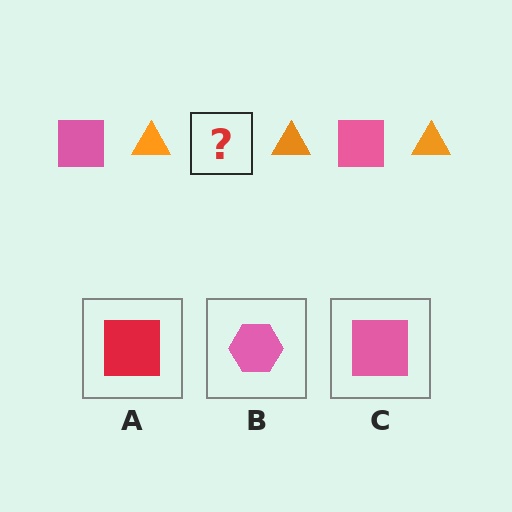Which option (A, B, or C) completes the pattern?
C.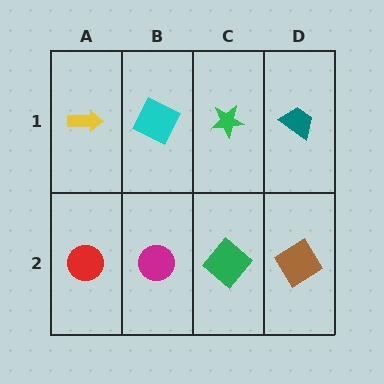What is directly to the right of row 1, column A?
A cyan square.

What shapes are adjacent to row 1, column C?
A green diamond (row 2, column C), a cyan square (row 1, column B), a teal trapezoid (row 1, column D).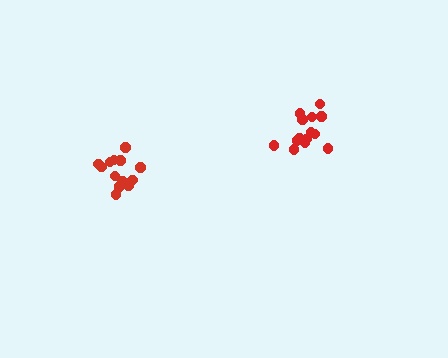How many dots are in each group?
Group 1: 13 dots, Group 2: 15 dots (28 total).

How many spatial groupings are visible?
There are 2 spatial groupings.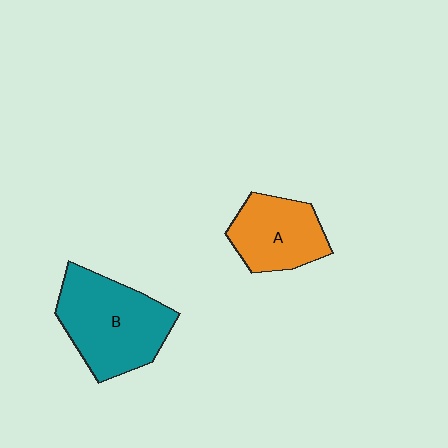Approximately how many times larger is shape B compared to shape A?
Approximately 1.5 times.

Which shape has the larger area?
Shape B (teal).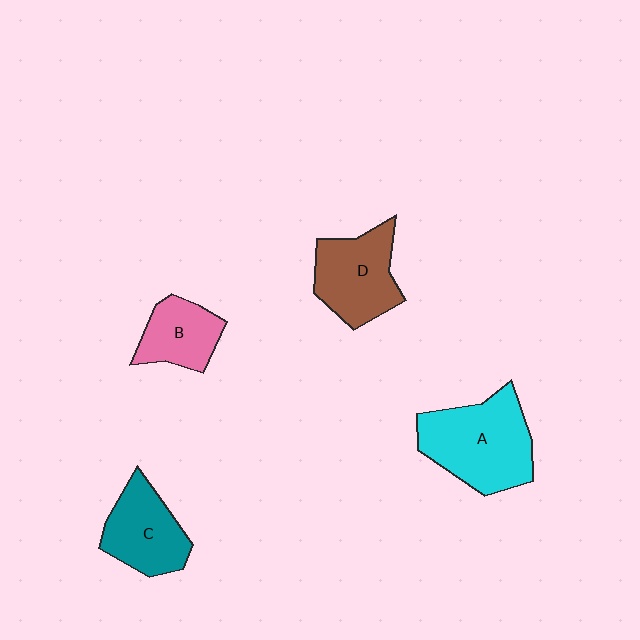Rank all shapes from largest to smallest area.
From largest to smallest: A (cyan), D (brown), C (teal), B (pink).